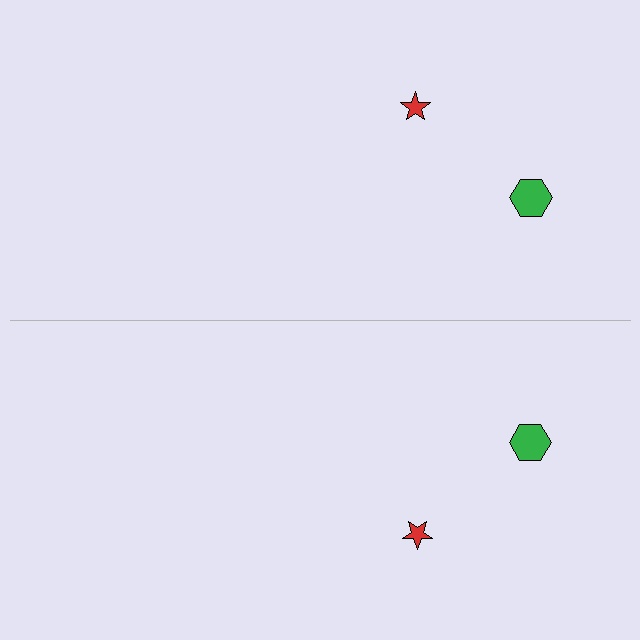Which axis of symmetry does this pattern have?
The pattern has a horizontal axis of symmetry running through the center of the image.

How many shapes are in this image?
There are 4 shapes in this image.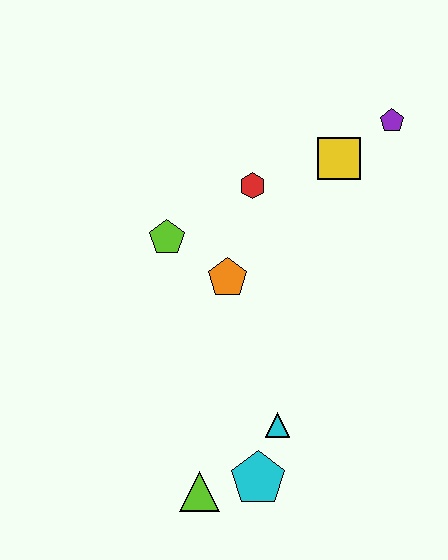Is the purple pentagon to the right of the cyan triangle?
Yes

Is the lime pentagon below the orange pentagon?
No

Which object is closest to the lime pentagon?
The orange pentagon is closest to the lime pentagon.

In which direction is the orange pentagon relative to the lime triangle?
The orange pentagon is above the lime triangle.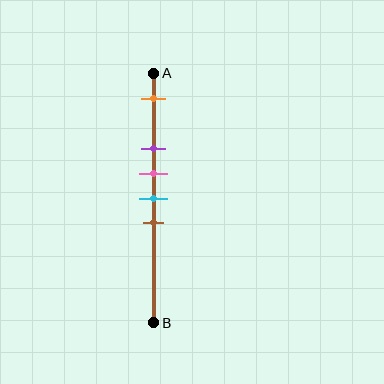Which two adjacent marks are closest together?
The pink and cyan marks are the closest adjacent pair.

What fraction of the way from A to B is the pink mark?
The pink mark is approximately 40% (0.4) of the way from A to B.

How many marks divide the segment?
There are 5 marks dividing the segment.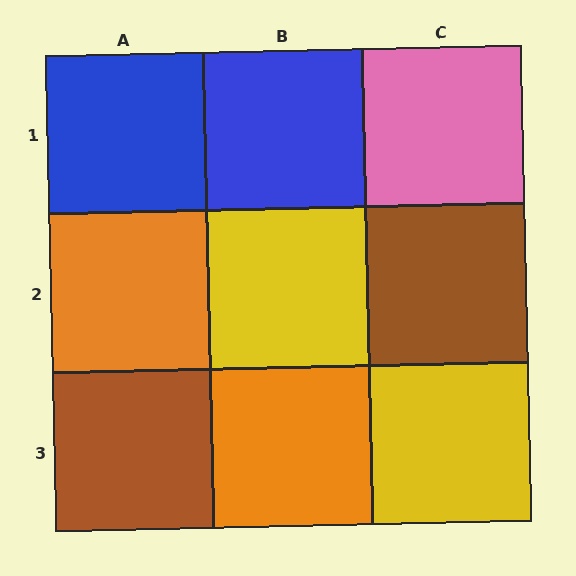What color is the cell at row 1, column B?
Blue.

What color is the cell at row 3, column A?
Brown.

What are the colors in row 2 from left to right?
Orange, yellow, brown.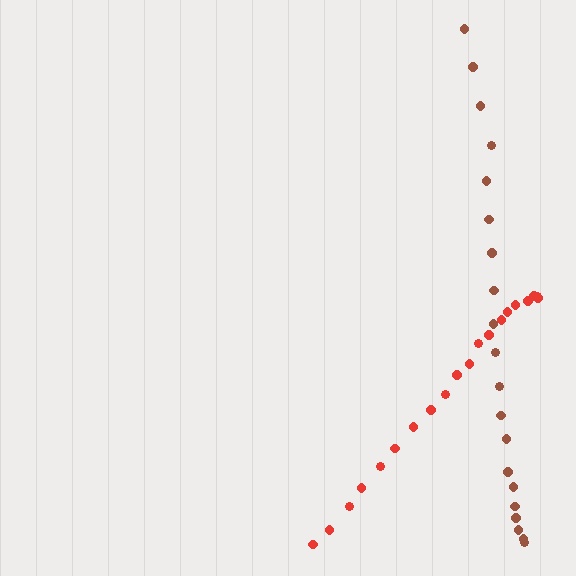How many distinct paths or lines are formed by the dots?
There are 2 distinct paths.